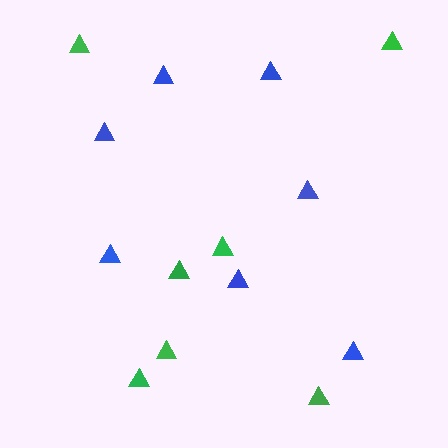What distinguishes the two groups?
There are 2 groups: one group of blue triangles (7) and one group of green triangles (7).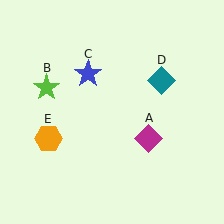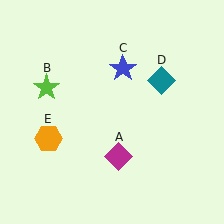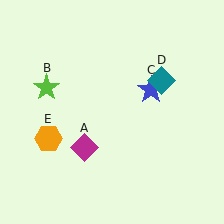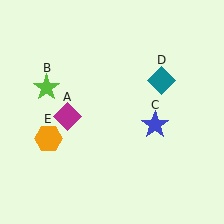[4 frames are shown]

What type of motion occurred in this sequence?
The magenta diamond (object A), blue star (object C) rotated clockwise around the center of the scene.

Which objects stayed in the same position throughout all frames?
Lime star (object B) and teal diamond (object D) and orange hexagon (object E) remained stationary.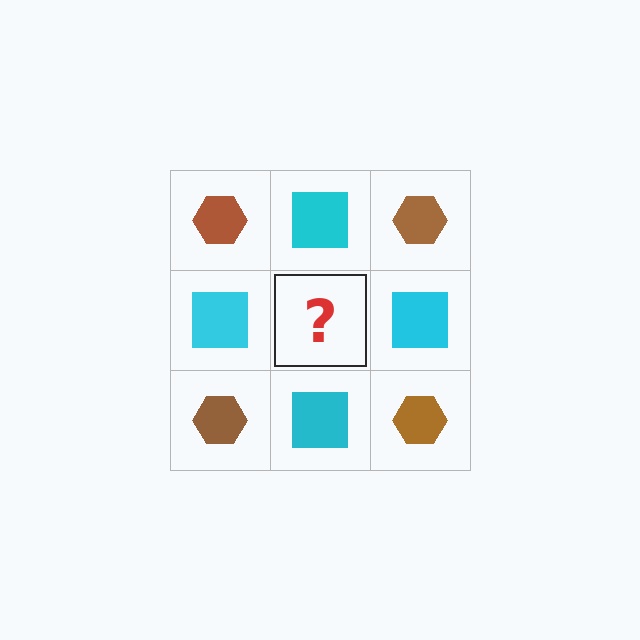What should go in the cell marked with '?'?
The missing cell should contain a brown hexagon.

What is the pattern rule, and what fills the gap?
The rule is that it alternates brown hexagon and cyan square in a checkerboard pattern. The gap should be filled with a brown hexagon.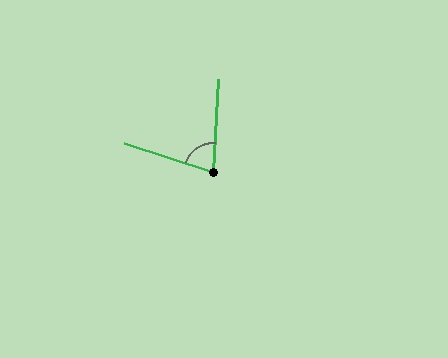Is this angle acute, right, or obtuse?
It is acute.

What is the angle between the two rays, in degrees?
Approximately 75 degrees.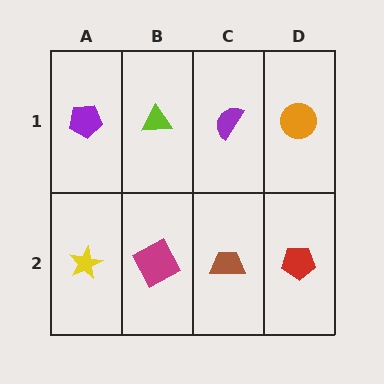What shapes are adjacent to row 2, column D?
An orange circle (row 1, column D), a brown trapezoid (row 2, column C).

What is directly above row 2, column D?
An orange circle.